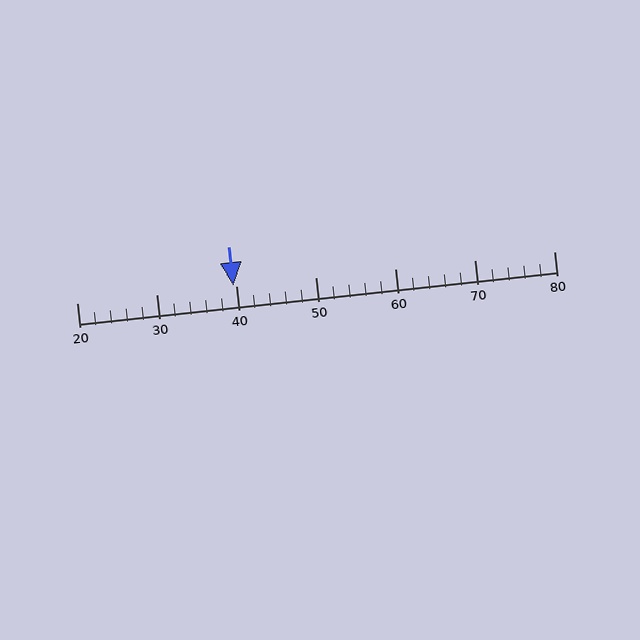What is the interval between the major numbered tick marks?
The major tick marks are spaced 10 units apart.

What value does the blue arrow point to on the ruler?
The blue arrow points to approximately 40.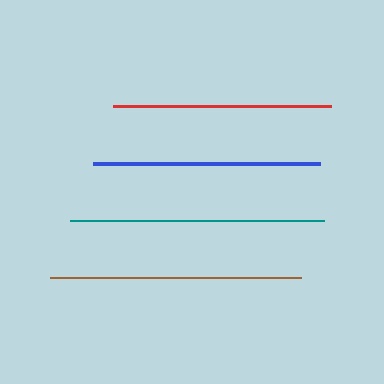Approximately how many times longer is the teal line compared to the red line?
The teal line is approximately 1.2 times the length of the red line.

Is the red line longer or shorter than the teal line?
The teal line is longer than the red line.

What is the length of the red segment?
The red segment is approximately 218 pixels long.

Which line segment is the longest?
The teal line is the longest at approximately 254 pixels.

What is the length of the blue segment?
The blue segment is approximately 227 pixels long.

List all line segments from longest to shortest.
From longest to shortest: teal, brown, blue, red.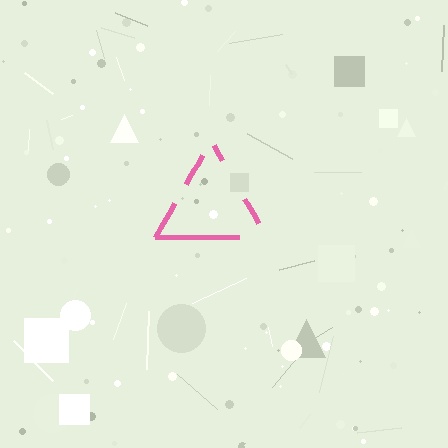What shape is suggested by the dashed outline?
The dashed outline suggests a triangle.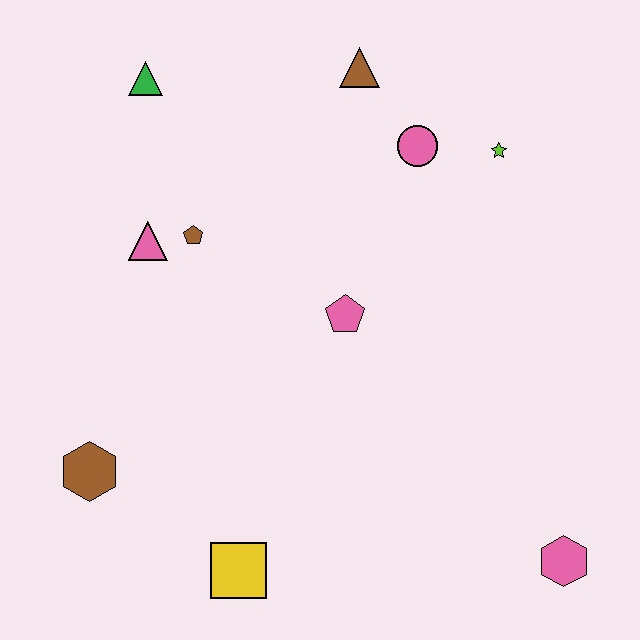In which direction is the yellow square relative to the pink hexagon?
The yellow square is to the left of the pink hexagon.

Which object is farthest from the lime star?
The brown hexagon is farthest from the lime star.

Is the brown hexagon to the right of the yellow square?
No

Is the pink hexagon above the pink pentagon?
No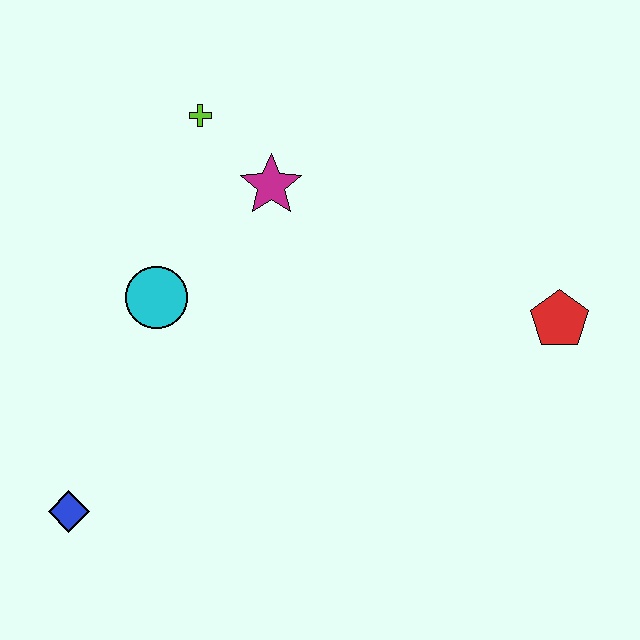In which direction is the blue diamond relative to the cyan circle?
The blue diamond is below the cyan circle.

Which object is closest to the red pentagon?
The magenta star is closest to the red pentagon.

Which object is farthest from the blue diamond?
The red pentagon is farthest from the blue diamond.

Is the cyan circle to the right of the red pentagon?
No